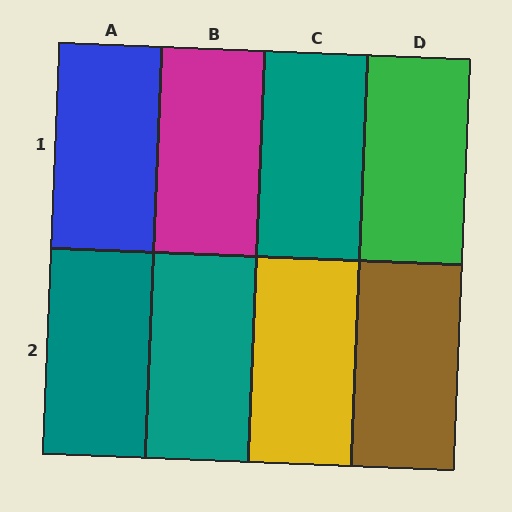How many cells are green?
1 cell is green.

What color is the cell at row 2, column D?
Brown.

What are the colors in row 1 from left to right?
Blue, magenta, teal, green.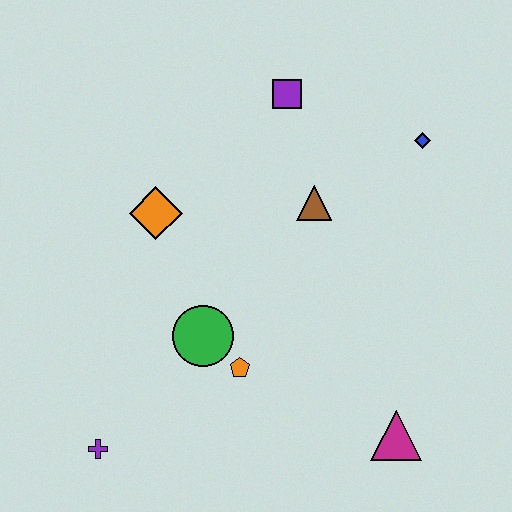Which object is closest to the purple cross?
The green circle is closest to the purple cross.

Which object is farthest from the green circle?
The blue diamond is farthest from the green circle.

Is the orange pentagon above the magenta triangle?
Yes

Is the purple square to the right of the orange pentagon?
Yes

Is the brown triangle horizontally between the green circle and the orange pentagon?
No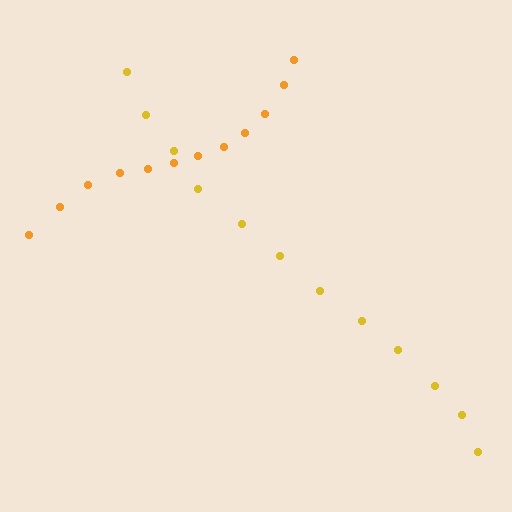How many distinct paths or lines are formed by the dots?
There are 2 distinct paths.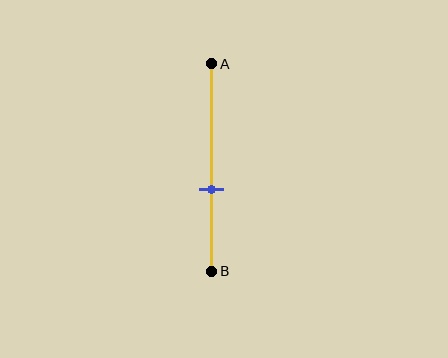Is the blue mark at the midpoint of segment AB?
No, the mark is at about 60% from A, not at the 50% midpoint.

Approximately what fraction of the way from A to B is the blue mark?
The blue mark is approximately 60% of the way from A to B.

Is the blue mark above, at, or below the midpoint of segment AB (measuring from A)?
The blue mark is below the midpoint of segment AB.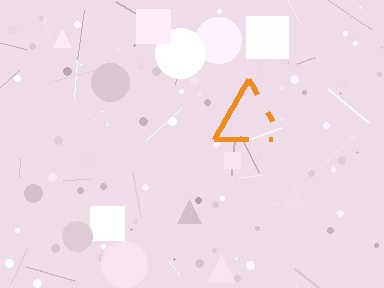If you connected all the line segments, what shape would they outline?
They would outline a triangle.